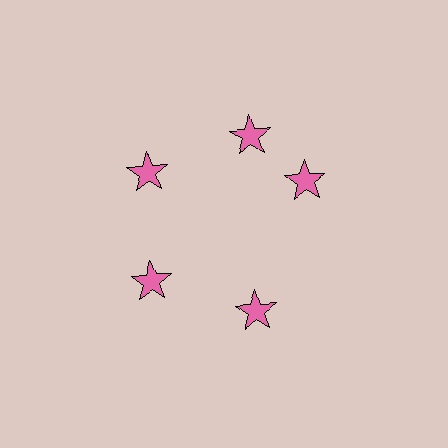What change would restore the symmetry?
The symmetry would be restored by rotating it back into even spacing with its neighbors so that all 5 stars sit at equal angles and equal distance from the center.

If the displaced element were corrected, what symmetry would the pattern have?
It would have 5-fold rotational symmetry — the pattern would map onto itself every 72 degrees.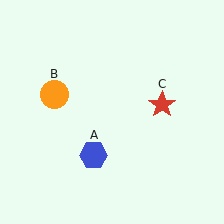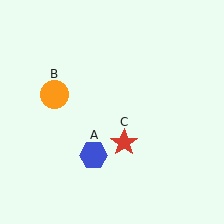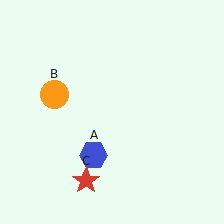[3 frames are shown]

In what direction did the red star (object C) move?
The red star (object C) moved down and to the left.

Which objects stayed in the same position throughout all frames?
Blue hexagon (object A) and orange circle (object B) remained stationary.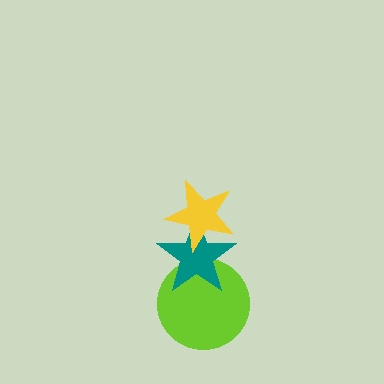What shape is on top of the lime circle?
The teal star is on top of the lime circle.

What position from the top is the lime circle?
The lime circle is 3rd from the top.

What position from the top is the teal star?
The teal star is 2nd from the top.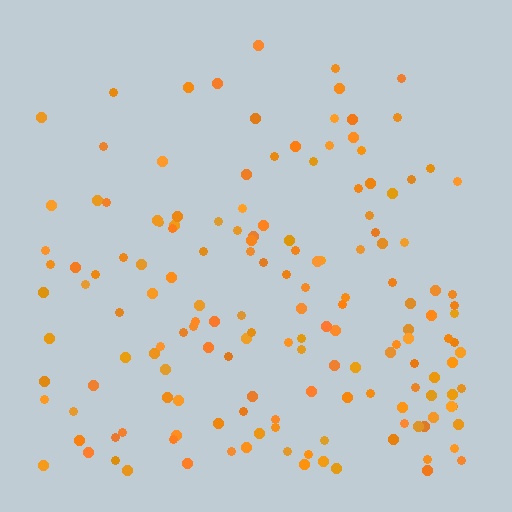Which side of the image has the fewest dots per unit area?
The top.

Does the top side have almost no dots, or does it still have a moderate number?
Still a moderate number, just noticeably fewer than the bottom.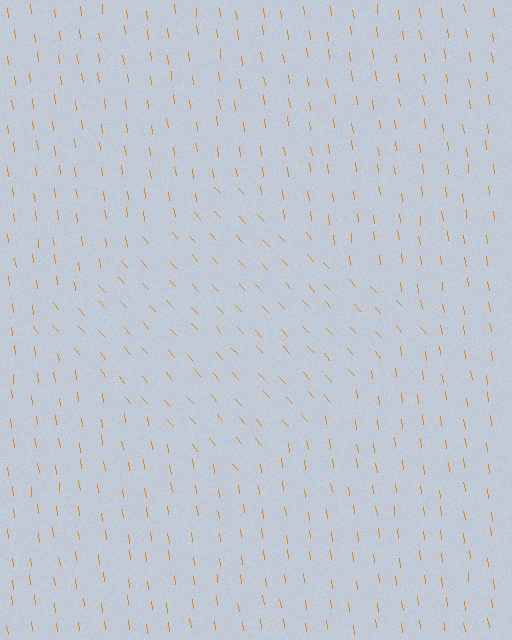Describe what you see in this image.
The image is filled with small orange line segments. A diamond region in the image has lines oriented differently from the surrounding lines, creating a visible texture boundary.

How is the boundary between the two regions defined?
The boundary is defined purely by a change in line orientation (approximately 35 degrees difference). All lines are the same color and thickness.